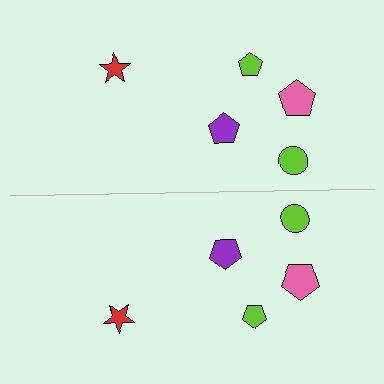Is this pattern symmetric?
Yes, this pattern has bilateral (reflection) symmetry.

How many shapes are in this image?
There are 10 shapes in this image.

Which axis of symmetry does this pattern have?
The pattern has a horizontal axis of symmetry running through the center of the image.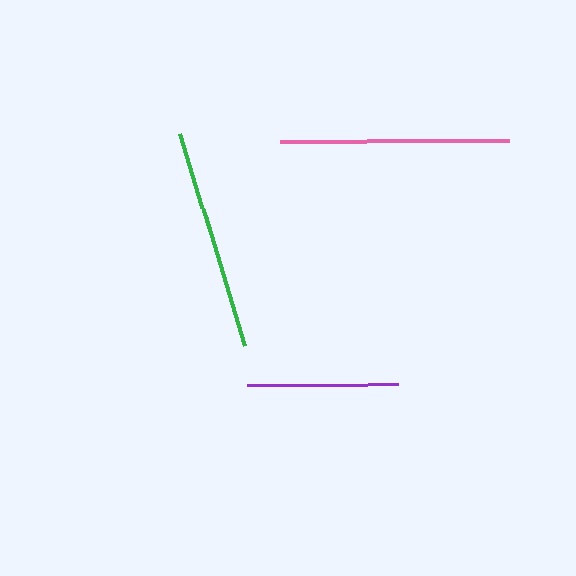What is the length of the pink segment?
The pink segment is approximately 230 pixels long.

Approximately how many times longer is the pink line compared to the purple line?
The pink line is approximately 1.5 times the length of the purple line.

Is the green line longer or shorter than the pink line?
The pink line is longer than the green line.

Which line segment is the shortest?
The purple line is the shortest at approximately 151 pixels.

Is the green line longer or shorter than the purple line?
The green line is longer than the purple line.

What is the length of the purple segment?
The purple segment is approximately 151 pixels long.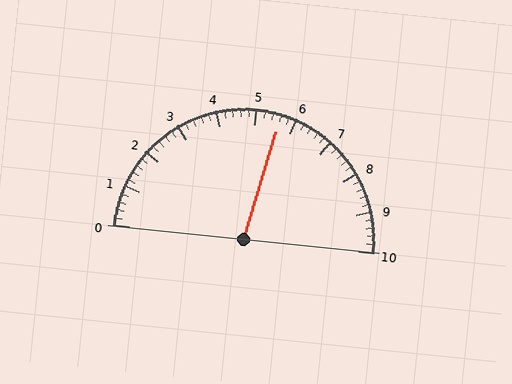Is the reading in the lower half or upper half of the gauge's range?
The reading is in the upper half of the range (0 to 10).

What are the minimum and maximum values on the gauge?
The gauge ranges from 0 to 10.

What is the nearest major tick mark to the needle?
The nearest major tick mark is 6.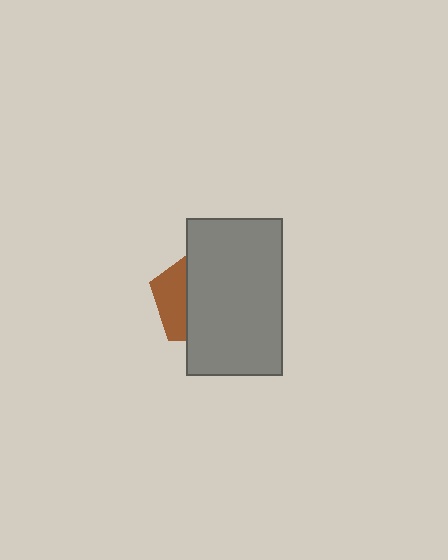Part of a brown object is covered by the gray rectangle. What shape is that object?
It is a pentagon.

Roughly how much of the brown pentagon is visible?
A small part of it is visible (roughly 32%).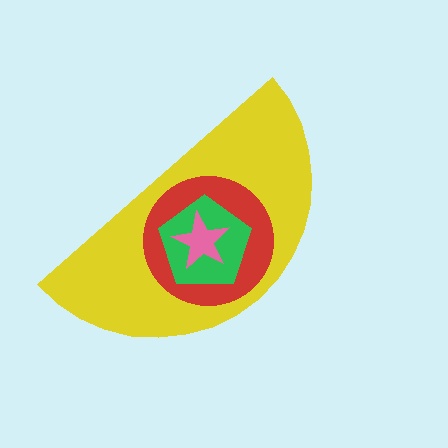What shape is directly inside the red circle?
The green pentagon.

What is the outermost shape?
The yellow semicircle.